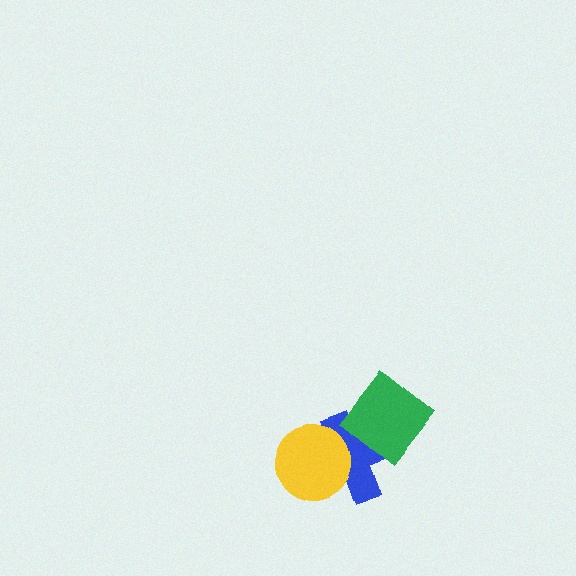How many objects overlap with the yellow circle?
1 object overlaps with the yellow circle.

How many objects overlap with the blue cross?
2 objects overlap with the blue cross.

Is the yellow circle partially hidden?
No, no other shape covers it.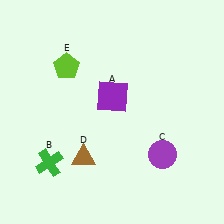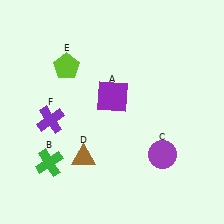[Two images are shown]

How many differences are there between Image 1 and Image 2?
There is 1 difference between the two images.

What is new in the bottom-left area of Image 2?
A purple cross (F) was added in the bottom-left area of Image 2.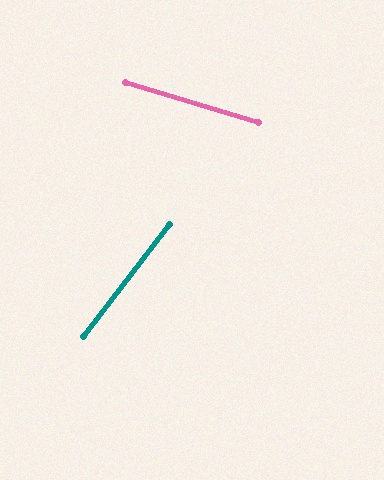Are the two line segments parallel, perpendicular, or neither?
Neither parallel nor perpendicular — they differ by about 69°.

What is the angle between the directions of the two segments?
Approximately 69 degrees.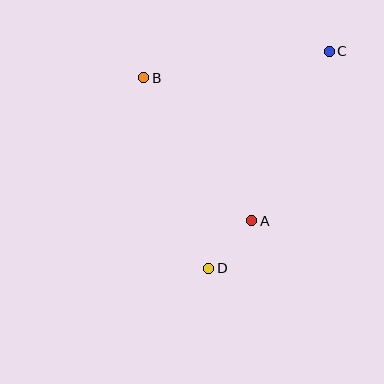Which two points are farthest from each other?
Points C and D are farthest from each other.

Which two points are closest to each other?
Points A and D are closest to each other.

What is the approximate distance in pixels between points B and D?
The distance between B and D is approximately 201 pixels.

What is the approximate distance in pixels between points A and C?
The distance between A and C is approximately 187 pixels.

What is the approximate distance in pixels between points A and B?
The distance between A and B is approximately 179 pixels.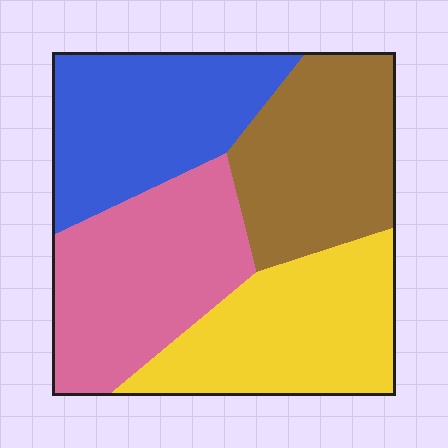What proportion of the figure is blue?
Blue takes up between a sixth and a third of the figure.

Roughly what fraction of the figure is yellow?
Yellow covers 25% of the figure.